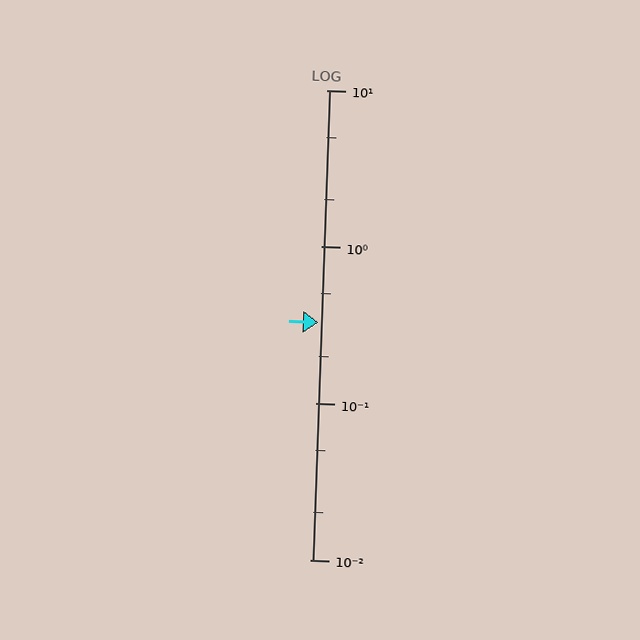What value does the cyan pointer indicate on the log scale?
The pointer indicates approximately 0.33.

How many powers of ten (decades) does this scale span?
The scale spans 3 decades, from 0.01 to 10.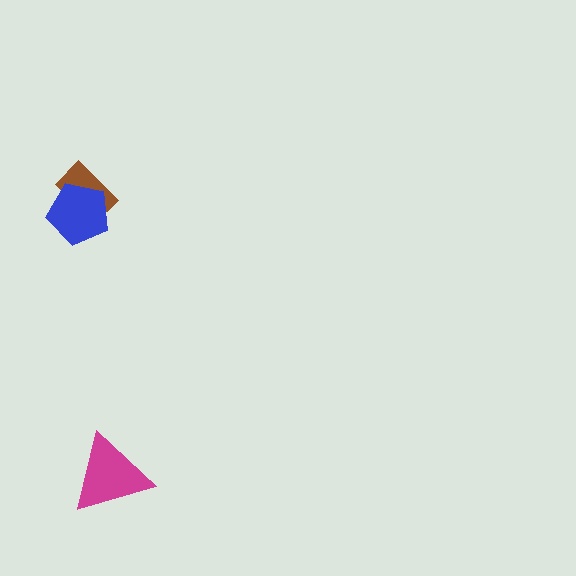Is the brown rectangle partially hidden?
Yes, it is partially covered by another shape.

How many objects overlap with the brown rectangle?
1 object overlaps with the brown rectangle.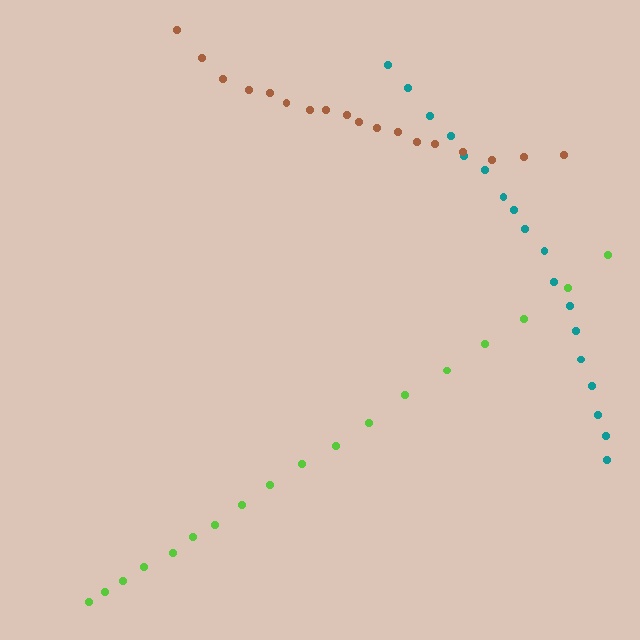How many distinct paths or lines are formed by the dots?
There are 3 distinct paths.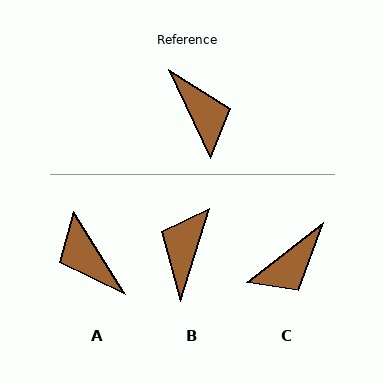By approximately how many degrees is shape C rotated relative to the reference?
Approximately 78 degrees clockwise.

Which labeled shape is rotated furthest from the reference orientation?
A, about 174 degrees away.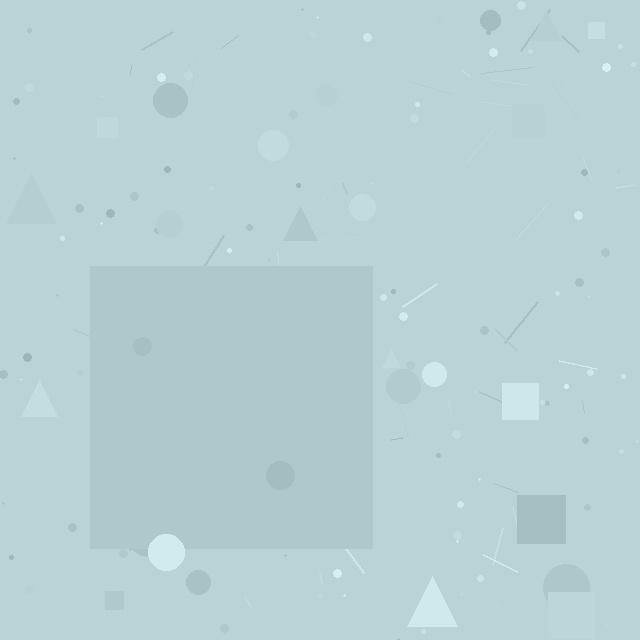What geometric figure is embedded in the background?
A square is embedded in the background.